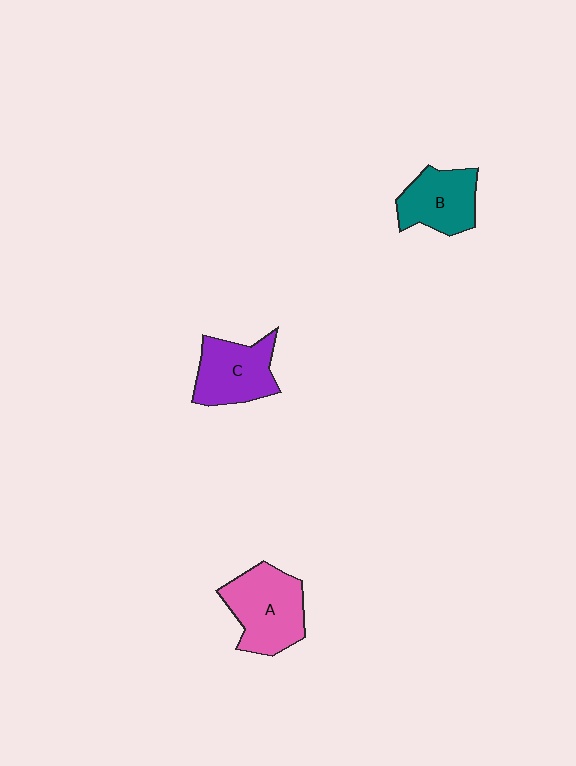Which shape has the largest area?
Shape A (pink).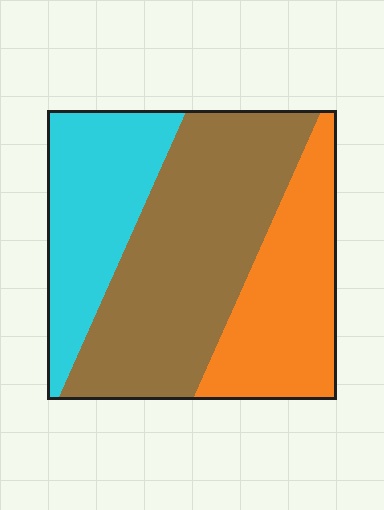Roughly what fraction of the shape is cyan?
Cyan covers about 25% of the shape.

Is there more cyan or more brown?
Brown.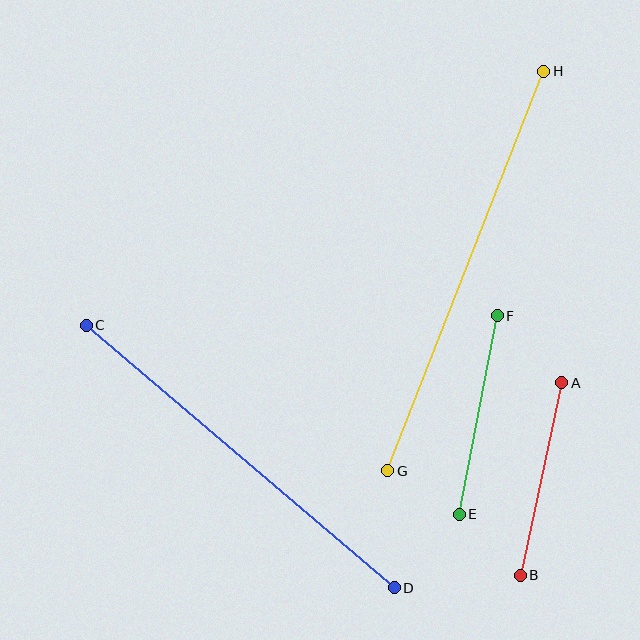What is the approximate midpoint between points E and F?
The midpoint is at approximately (478, 415) pixels.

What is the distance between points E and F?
The distance is approximately 202 pixels.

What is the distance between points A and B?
The distance is approximately 197 pixels.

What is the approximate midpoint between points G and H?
The midpoint is at approximately (466, 271) pixels.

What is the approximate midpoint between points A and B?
The midpoint is at approximately (541, 479) pixels.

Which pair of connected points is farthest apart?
Points G and H are farthest apart.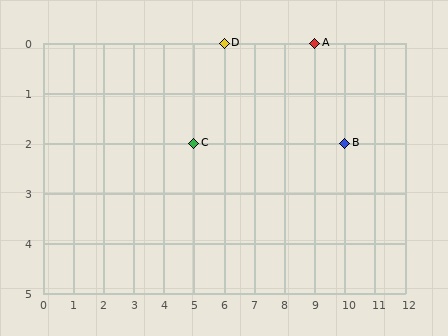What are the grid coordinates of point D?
Point D is at grid coordinates (6, 0).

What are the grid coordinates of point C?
Point C is at grid coordinates (5, 2).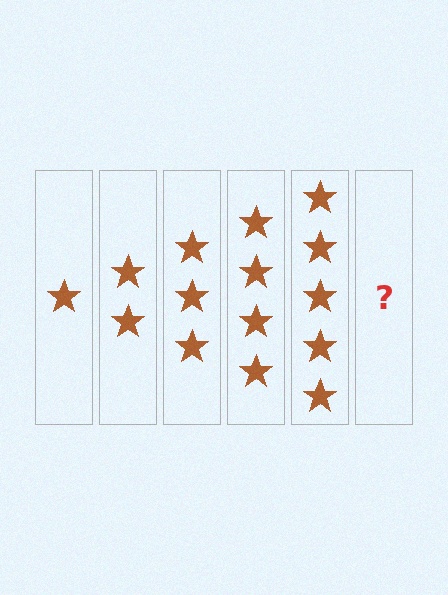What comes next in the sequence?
The next element should be 6 stars.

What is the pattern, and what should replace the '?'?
The pattern is that each step adds one more star. The '?' should be 6 stars.